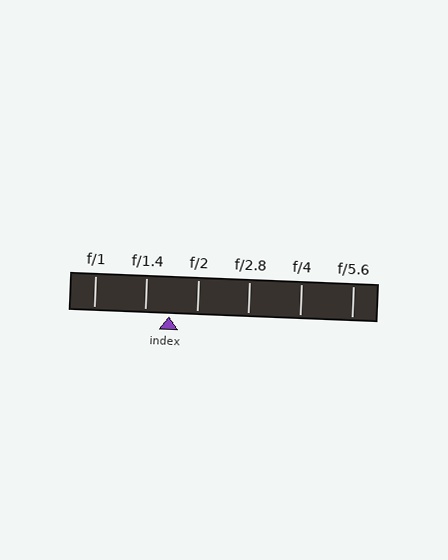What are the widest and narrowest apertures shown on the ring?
The widest aperture shown is f/1 and the narrowest is f/5.6.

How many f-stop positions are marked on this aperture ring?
There are 6 f-stop positions marked.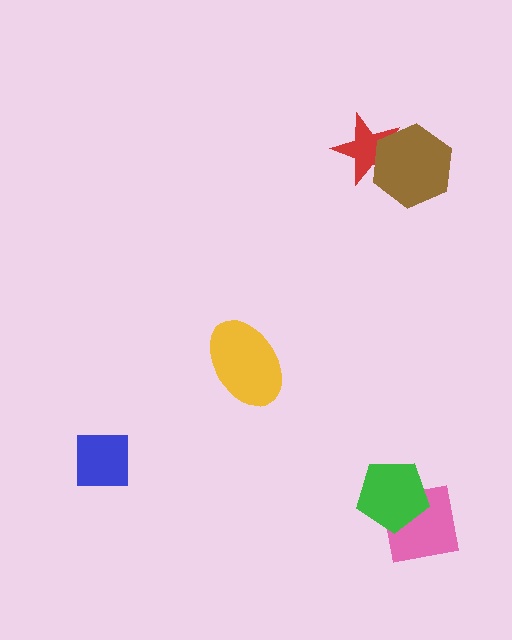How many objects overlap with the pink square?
1 object overlaps with the pink square.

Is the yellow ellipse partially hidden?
No, no other shape covers it.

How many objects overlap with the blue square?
0 objects overlap with the blue square.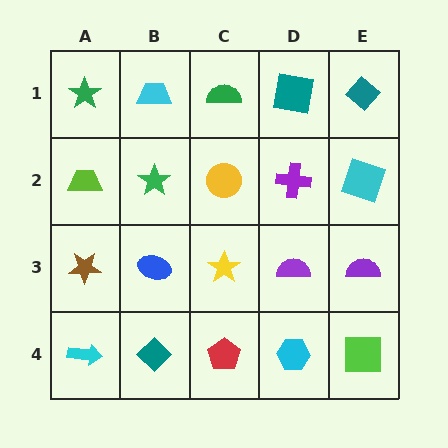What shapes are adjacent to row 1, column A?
A lime trapezoid (row 2, column A), a cyan trapezoid (row 1, column B).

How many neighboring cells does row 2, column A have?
3.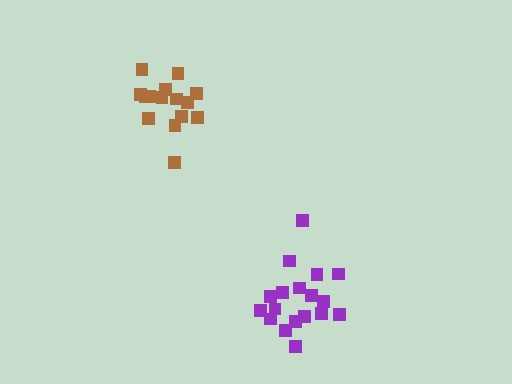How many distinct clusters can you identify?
There are 2 distinct clusters.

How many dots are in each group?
Group 1: 18 dots, Group 2: 16 dots (34 total).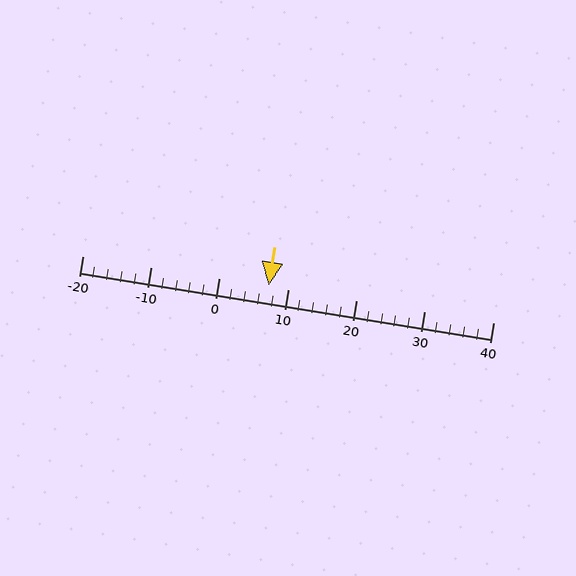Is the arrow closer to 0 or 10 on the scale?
The arrow is closer to 10.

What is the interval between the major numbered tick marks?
The major tick marks are spaced 10 units apart.